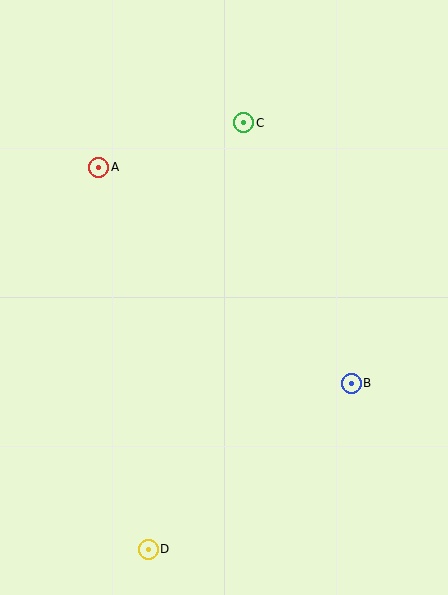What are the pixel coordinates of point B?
Point B is at (351, 383).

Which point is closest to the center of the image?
Point B at (351, 383) is closest to the center.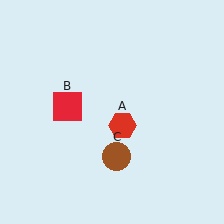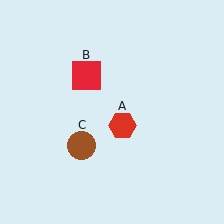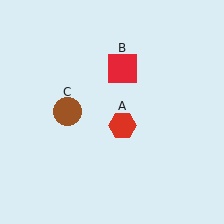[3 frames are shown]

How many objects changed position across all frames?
2 objects changed position: red square (object B), brown circle (object C).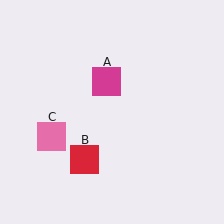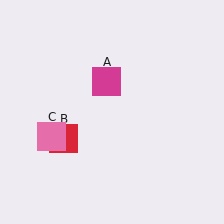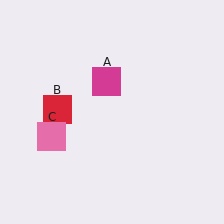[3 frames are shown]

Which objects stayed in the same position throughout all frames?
Magenta square (object A) and pink square (object C) remained stationary.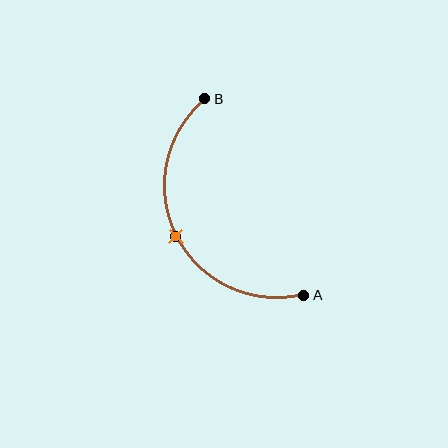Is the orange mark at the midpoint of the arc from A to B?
Yes. The orange mark lies on the arc at equal arc-length from both A and B — it is the arc midpoint.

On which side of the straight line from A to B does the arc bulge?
The arc bulges to the left of the straight line connecting A and B.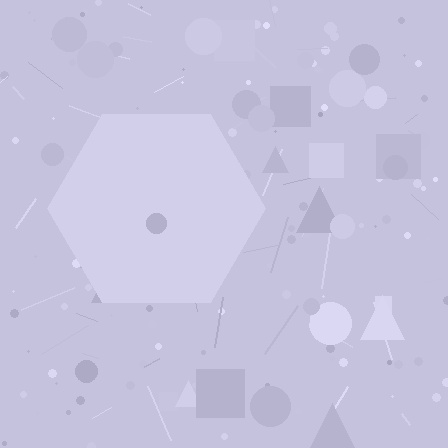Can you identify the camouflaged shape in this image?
The camouflaged shape is a hexagon.